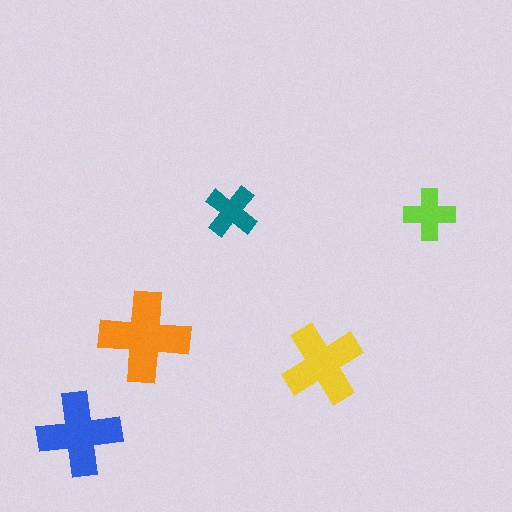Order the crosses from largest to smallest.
the orange one, the blue one, the yellow one, the teal one, the lime one.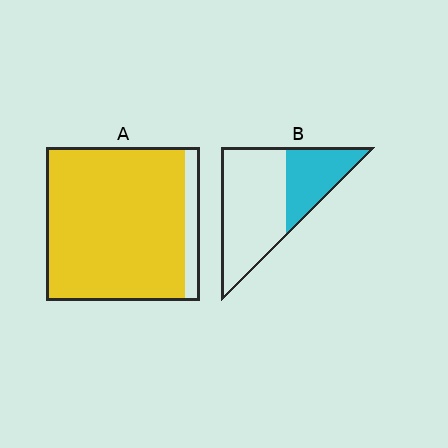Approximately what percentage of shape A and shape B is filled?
A is approximately 90% and B is approximately 35%.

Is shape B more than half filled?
No.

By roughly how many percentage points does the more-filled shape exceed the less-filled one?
By roughly 55 percentage points (A over B).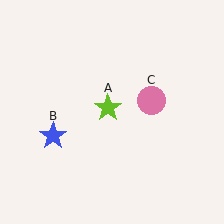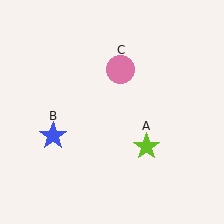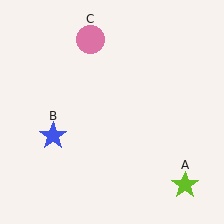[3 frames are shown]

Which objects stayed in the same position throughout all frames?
Blue star (object B) remained stationary.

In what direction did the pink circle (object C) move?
The pink circle (object C) moved up and to the left.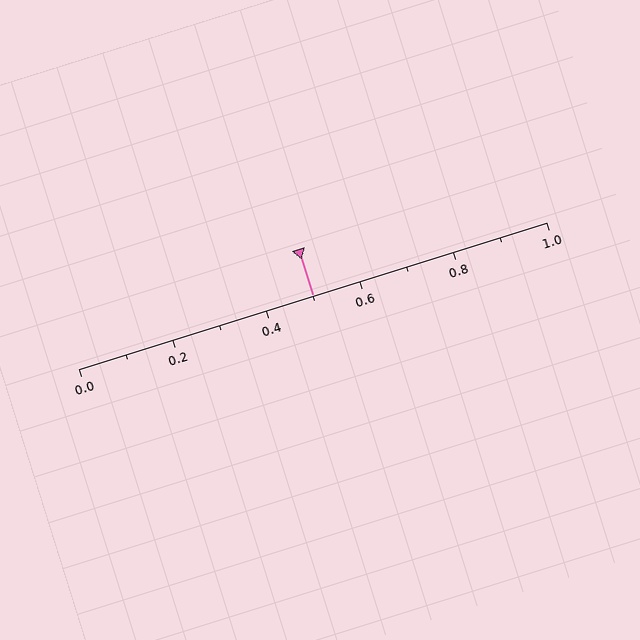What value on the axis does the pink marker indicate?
The marker indicates approximately 0.5.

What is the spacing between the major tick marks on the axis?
The major ticks are spaced 0.2 apart.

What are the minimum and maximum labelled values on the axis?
The axis runs from 0.0 to 1.0.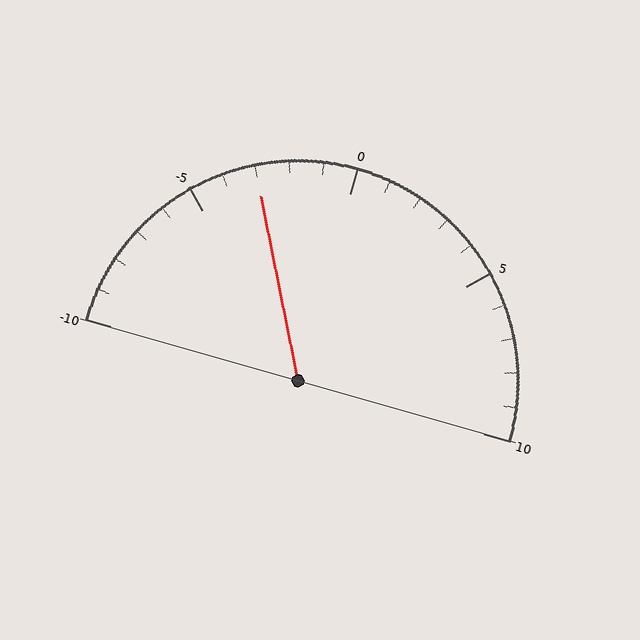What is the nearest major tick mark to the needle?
The nearest major tick mark is -5.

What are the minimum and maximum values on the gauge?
The gauge ranges from -10 to 10.